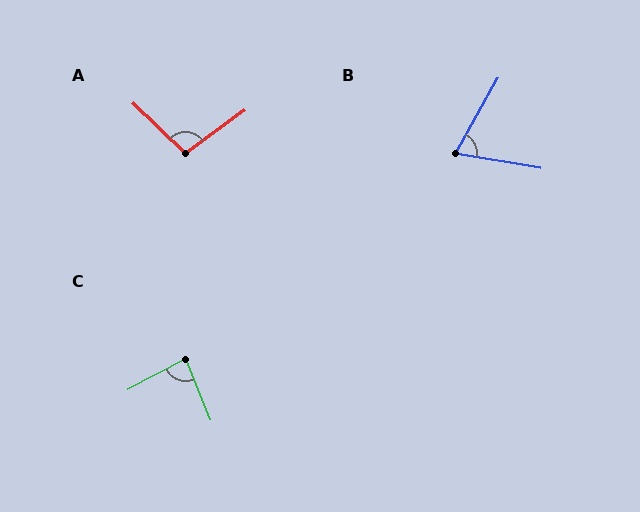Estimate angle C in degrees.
Approximately 85 degrees.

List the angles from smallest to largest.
B (70°), C (85°), A (100°).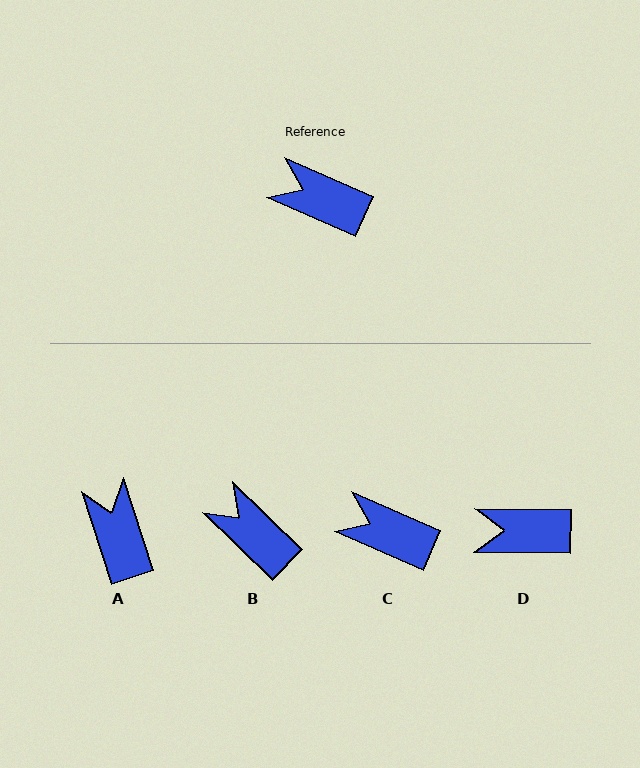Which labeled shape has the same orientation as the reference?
C.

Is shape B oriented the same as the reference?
No, it is off by about 20 degrees.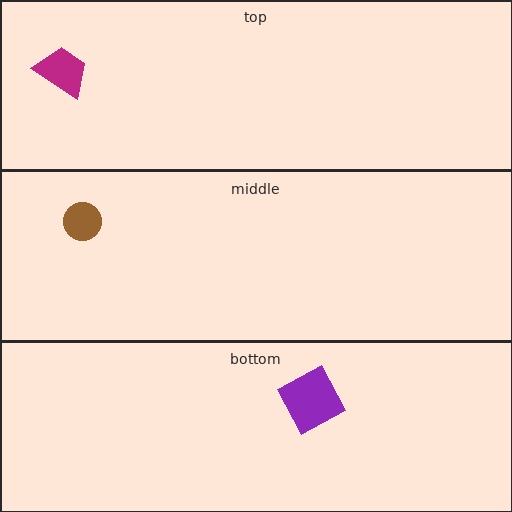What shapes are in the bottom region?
The purple square.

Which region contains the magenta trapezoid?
The top region.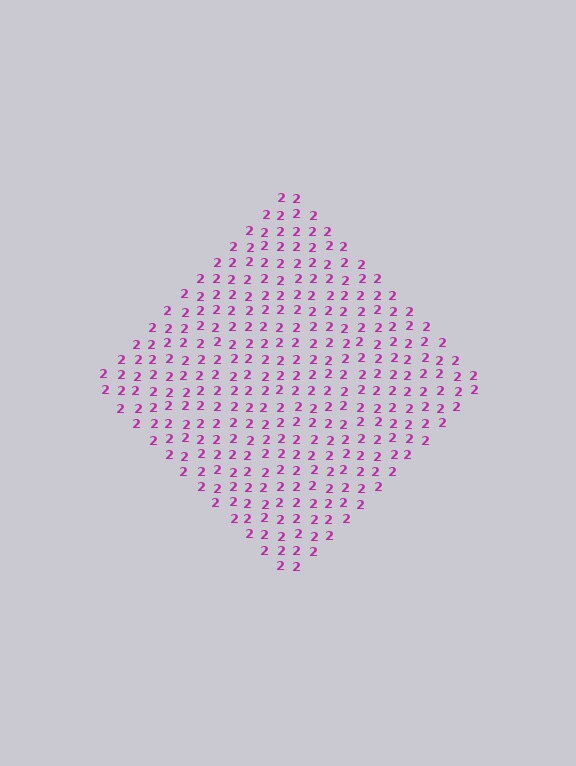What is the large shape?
The large shape is a diamond.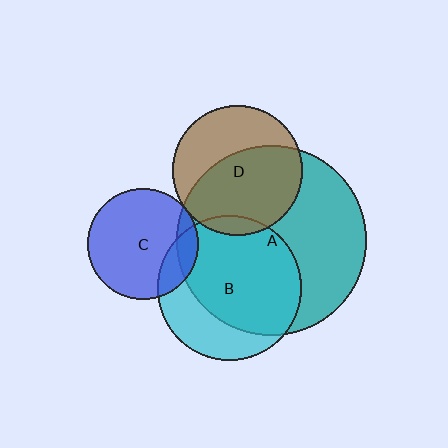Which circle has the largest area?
Circle A (teal).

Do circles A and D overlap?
Yes.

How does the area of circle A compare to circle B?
Approximately 1.7 times.